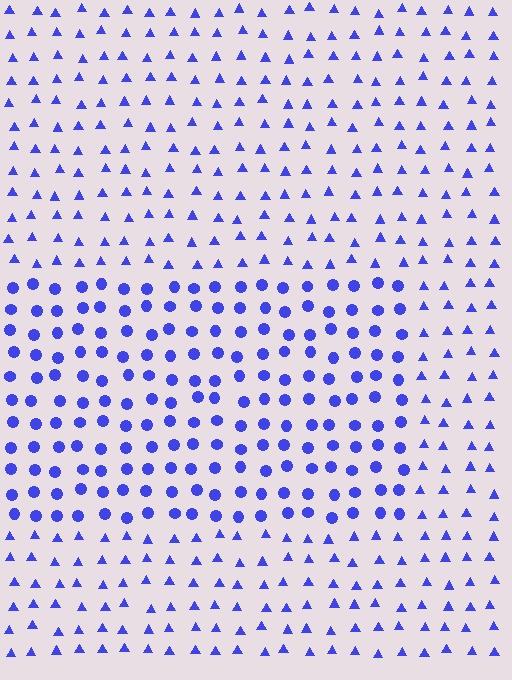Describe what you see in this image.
The image is filled with small blue elements arranged in a uniform grid. A rectangle-shaped region contains circles, while the surrounding area contains triangles. The boundary is defined purely by the change in element shape.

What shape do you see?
I see a rectangle.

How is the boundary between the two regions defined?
The boundary is defined by a change in element shape: circles inside vs. triangles outside. All elements share the same color and spacing.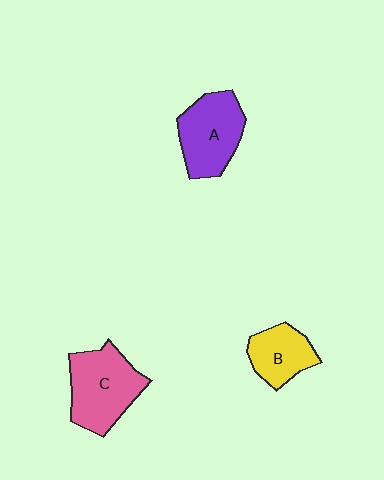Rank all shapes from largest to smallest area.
From largest to smallest: C (pink), A (purple), B (yellow).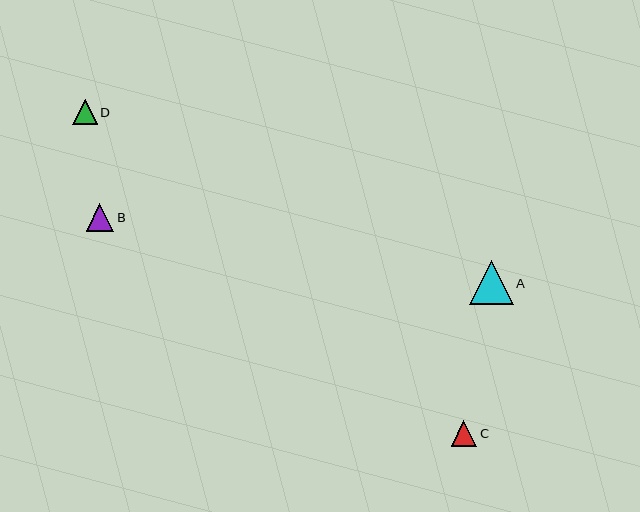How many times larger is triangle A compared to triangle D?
Triangle A is approximately 1.8 times the size of triangle D.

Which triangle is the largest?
Triangle A is the largest with a size of approximately 44 pixels.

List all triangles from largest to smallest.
From largest to smallest: A, B, C, D.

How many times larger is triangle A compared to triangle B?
Triangle A is approximately 1.6 times the size of triangle B.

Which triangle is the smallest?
Triangle D is the smallest with a size of approximately 24 pixels.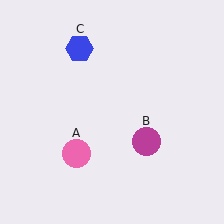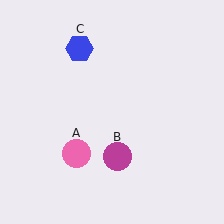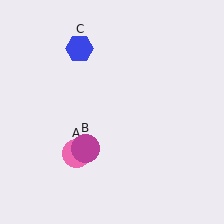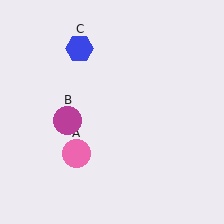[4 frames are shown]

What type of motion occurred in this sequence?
The magenta circle (object B) rotated clockwise around the center of the scene.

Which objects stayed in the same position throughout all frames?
Pink circle (object A) and blue hexagon (object C) remained stationary.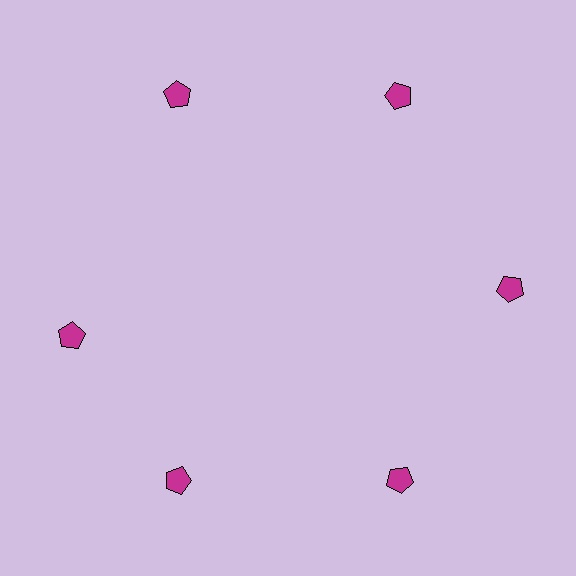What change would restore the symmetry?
The symmetry would be restored by rotating it back into even spacing with its neighbors so that all 6 pentagons sit at equal angles and equal distance from the center.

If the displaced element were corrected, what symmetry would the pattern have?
It would have 6-fold rotational symmetry — the pattern would map onto itself every 60 degrees.